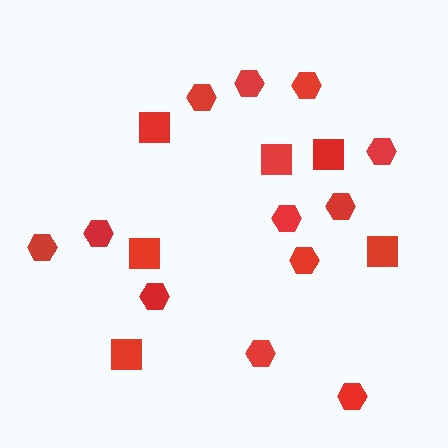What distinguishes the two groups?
There are 2 groups: one group of squares (6) and one group of hexagons (12).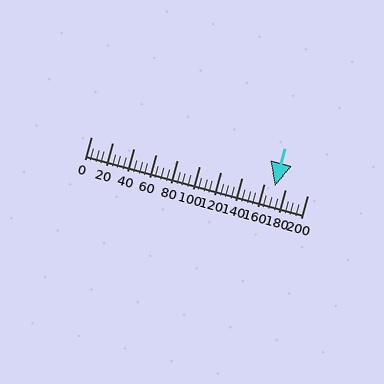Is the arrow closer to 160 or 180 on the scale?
The arrow is closer to 180.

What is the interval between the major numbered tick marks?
The major tick marks are spaced 20 units apart.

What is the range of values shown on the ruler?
The ruler shows values from 0 to 200.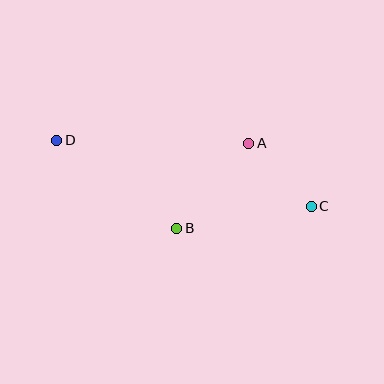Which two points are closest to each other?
Points A and C are closest to each other.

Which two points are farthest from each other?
Points C and D are farthest from each other.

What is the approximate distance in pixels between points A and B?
The distance between A and B is approximately 111 pixels.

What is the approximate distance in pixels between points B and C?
The distance between B and C is approximately 136 pixels.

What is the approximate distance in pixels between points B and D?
The distance between B and D is approximately 149 pixels.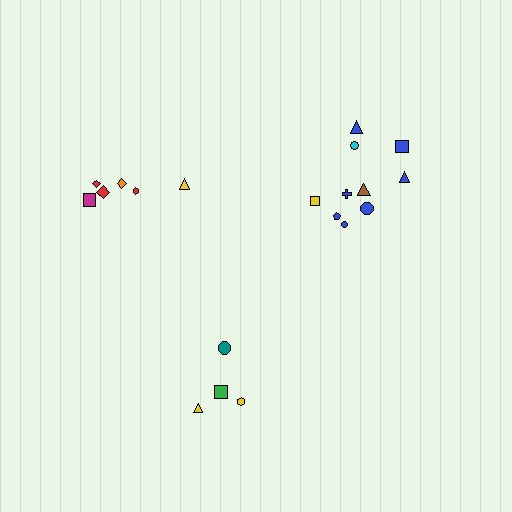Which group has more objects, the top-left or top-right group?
The top-right group.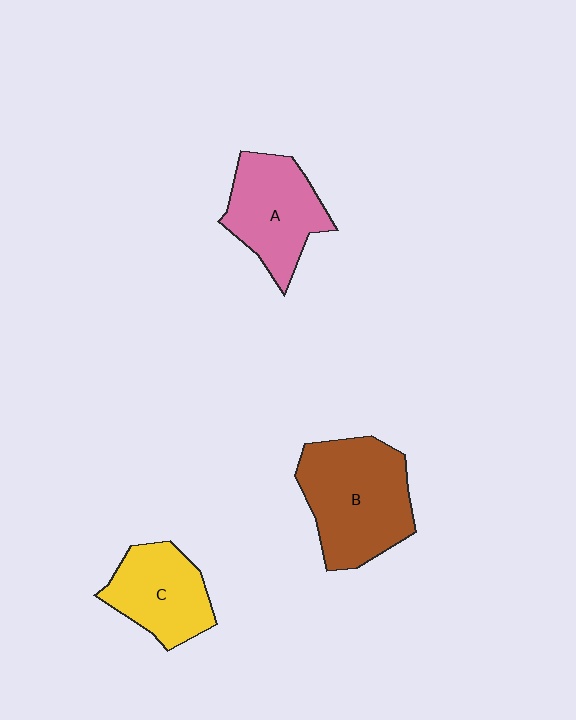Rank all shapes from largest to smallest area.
From largest to smallest: B (brown), A (pink), C (yellow).